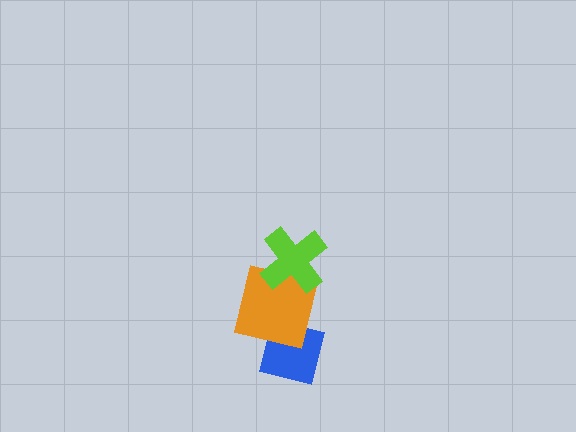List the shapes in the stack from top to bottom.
From top to bottom: the lime cross, the orange square, the blue square.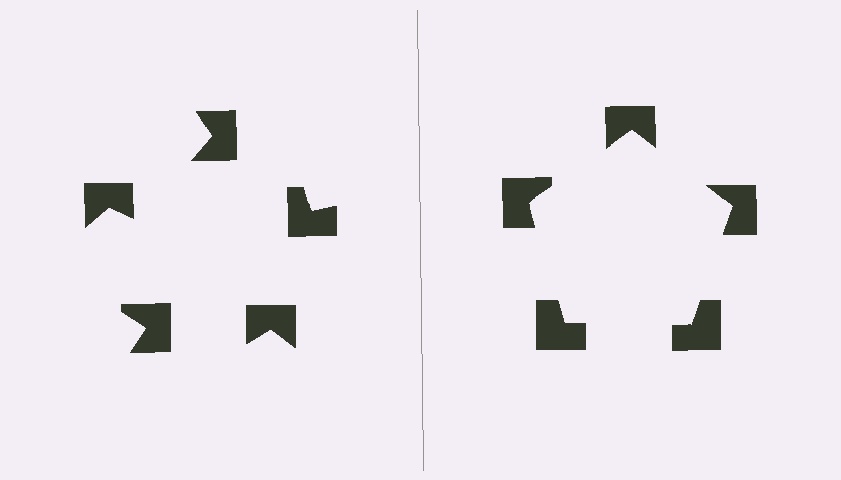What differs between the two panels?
The notched squares are positioned identically on both sides; only the wedge orientations differ. On the right they align to a pentagon; on the left they are misaligned.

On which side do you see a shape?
An illusory pentagon appears on the right side. On the left side the wedge cuts are rotated, so no coherent shape forms.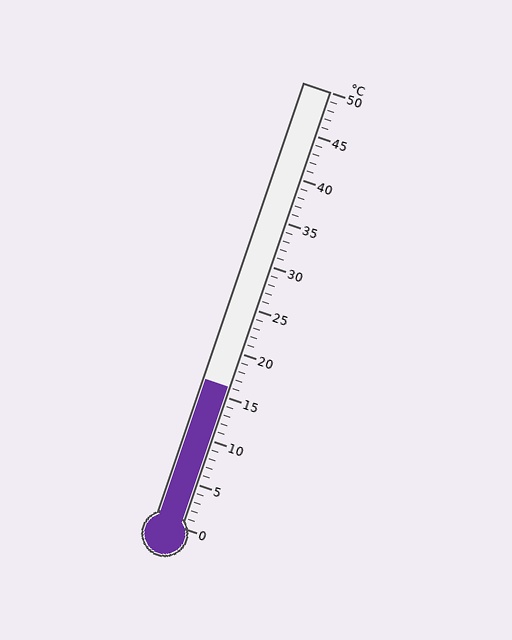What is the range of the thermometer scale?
The thermometer scale ranges from 0°C to 50°C.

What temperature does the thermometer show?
The thermometer shows approximately 16°C.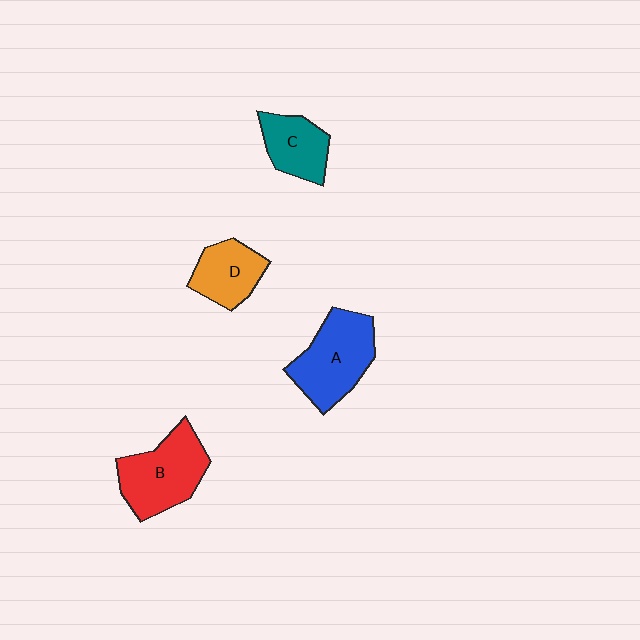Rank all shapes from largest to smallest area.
From largest to smallest: A (blue), B (red), D (orange), C (teal).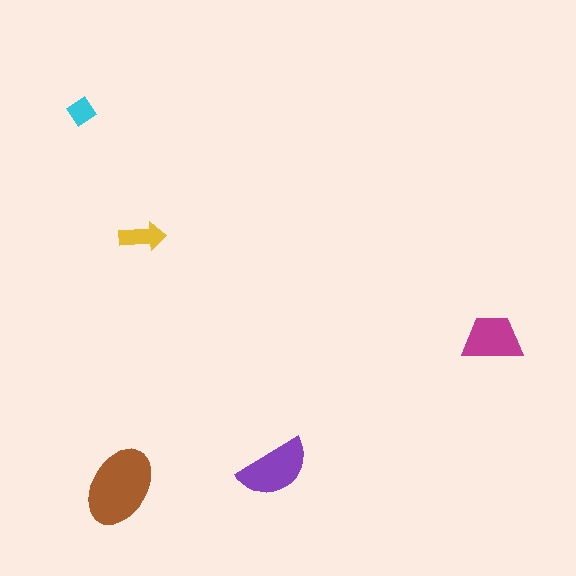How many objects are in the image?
There are 5 objects in the image.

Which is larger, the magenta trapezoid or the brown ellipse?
The brown ellipse.